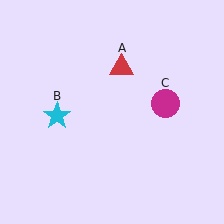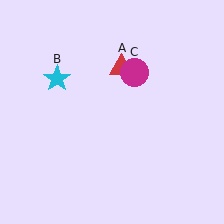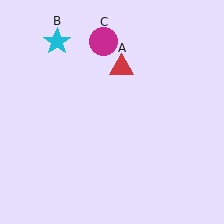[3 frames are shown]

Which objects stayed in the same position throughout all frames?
Red triangle (object A) remained stationary.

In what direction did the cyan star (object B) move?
The cyan star (object B) moved up.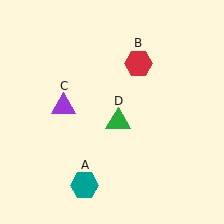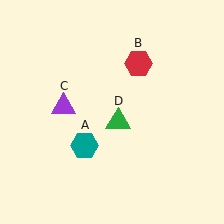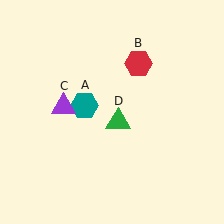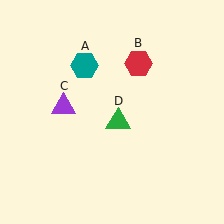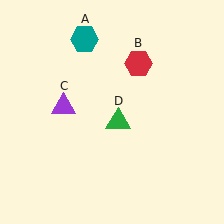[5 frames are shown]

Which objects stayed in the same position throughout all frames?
Red hexagon (object B) and purple triangle (object C) and green triangle (object D) remained stationary.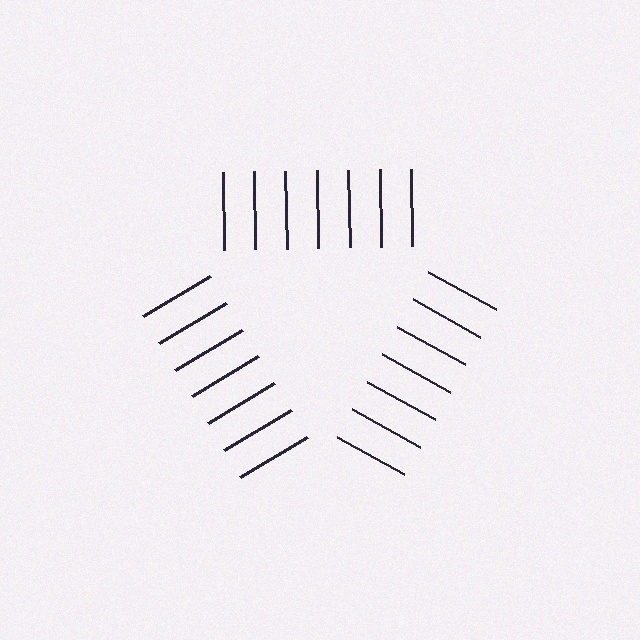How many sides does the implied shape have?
3 sides — the line-ends trace a triangle.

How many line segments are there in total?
21 — 7 along each of the 3 edges.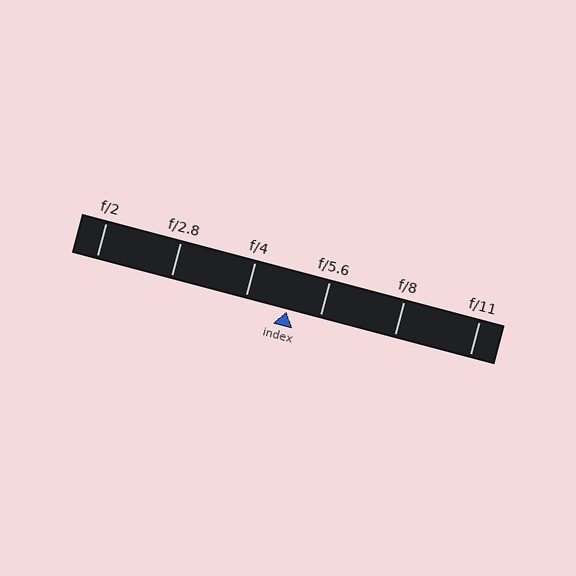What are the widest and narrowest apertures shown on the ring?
The widest aperture shown is f/2 and the narrowest is f/11.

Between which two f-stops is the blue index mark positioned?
The index mark is between f/4 and f/5.6.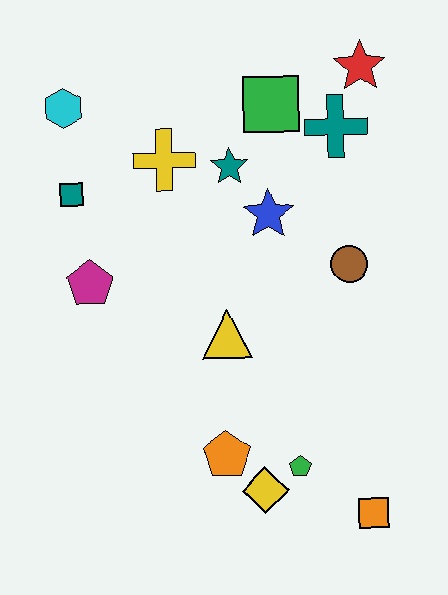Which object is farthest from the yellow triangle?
The red star is farthest from the yellow triangle.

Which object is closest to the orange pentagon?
The yellow diamond is closest to the orange pentagon.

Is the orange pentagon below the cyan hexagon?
Yes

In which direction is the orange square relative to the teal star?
The orange square is below the teal star.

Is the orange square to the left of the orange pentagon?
No